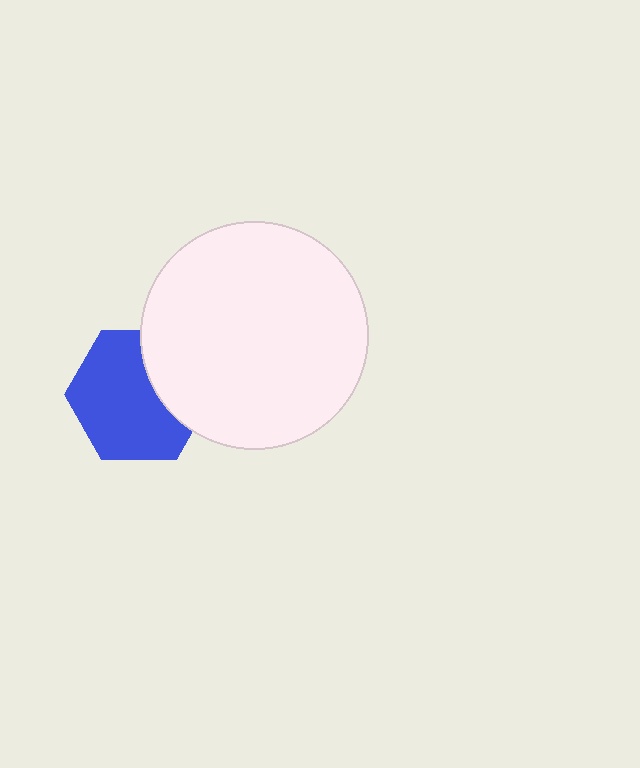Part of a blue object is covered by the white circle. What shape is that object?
It is a hexagon.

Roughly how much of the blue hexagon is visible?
Most of it is visible (roughly 69%).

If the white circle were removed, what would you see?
You would see the complete blue hexagon.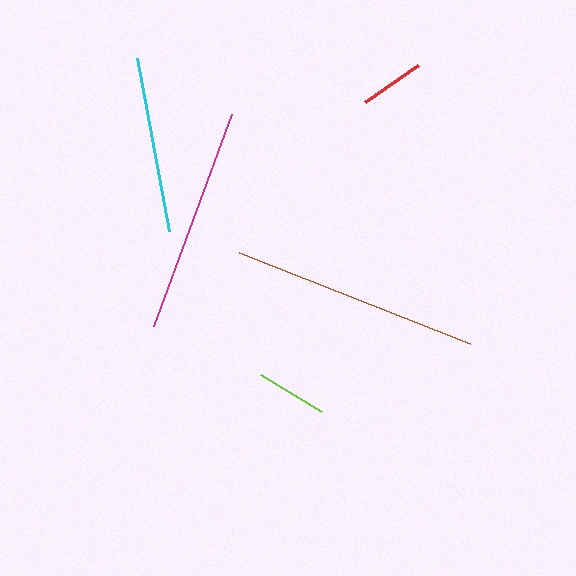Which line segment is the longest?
The brown line is the longest at approximately 249 pixels.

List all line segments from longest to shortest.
From longest to shortest: brown, magenta, cyan, lime, red.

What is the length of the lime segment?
The lime segment is approximately 71 pixels long.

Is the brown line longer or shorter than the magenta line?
The brown line is longer than the magenta line.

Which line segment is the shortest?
The red line is the shortest at approximately 65 pixels.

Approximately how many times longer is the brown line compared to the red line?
The brown line is approximately 3.8 times the length of the red line.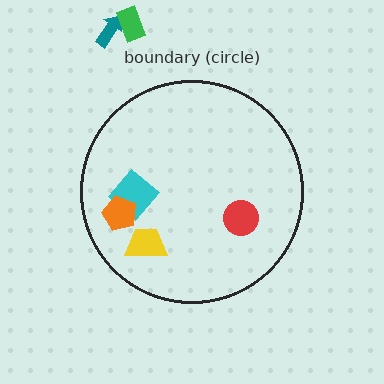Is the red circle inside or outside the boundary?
Inside.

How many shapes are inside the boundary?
4 inside, 2 outside.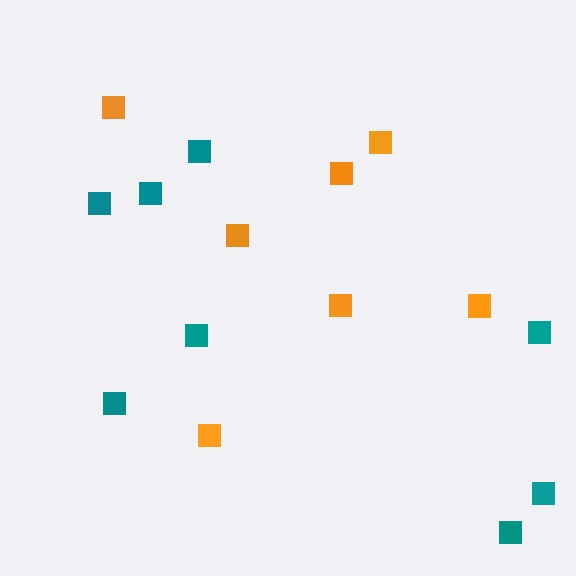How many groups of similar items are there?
There are 2 groups: one group of orange squares (7) and one group of teal squares (8).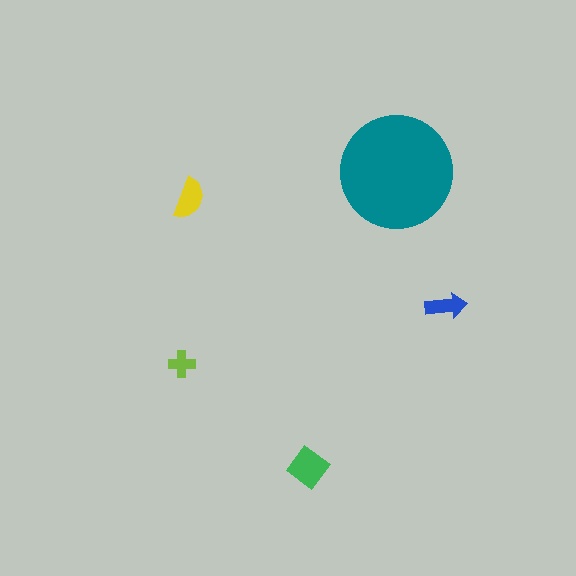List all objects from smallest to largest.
The lime cross, the blue arrow, the yellow semicircle, the green diamond, the teal circle.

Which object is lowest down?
The green diamond is bottommost.